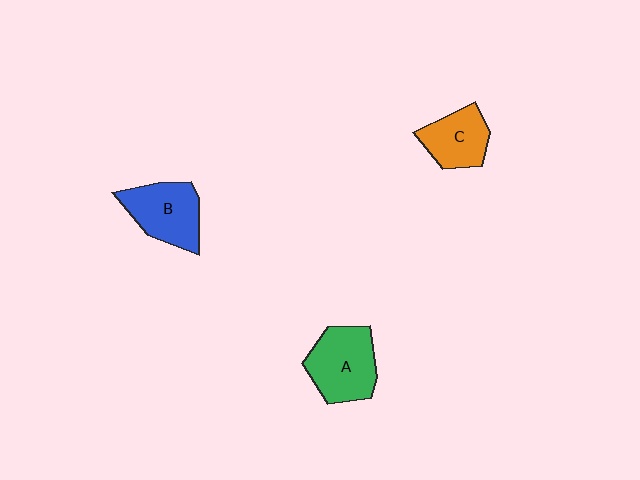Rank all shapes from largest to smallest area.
From largest to smallest: A (green), B (blue), C (orange).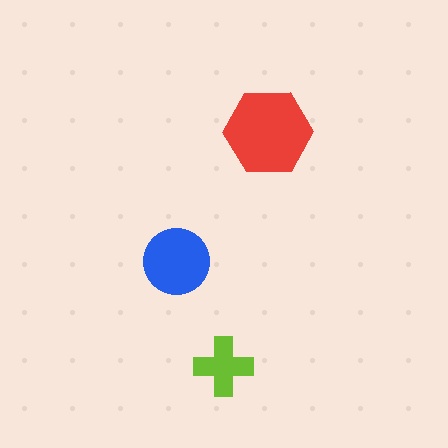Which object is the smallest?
The lime cross.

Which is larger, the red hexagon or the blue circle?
The red hexagon.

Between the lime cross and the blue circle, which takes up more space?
The blue circle.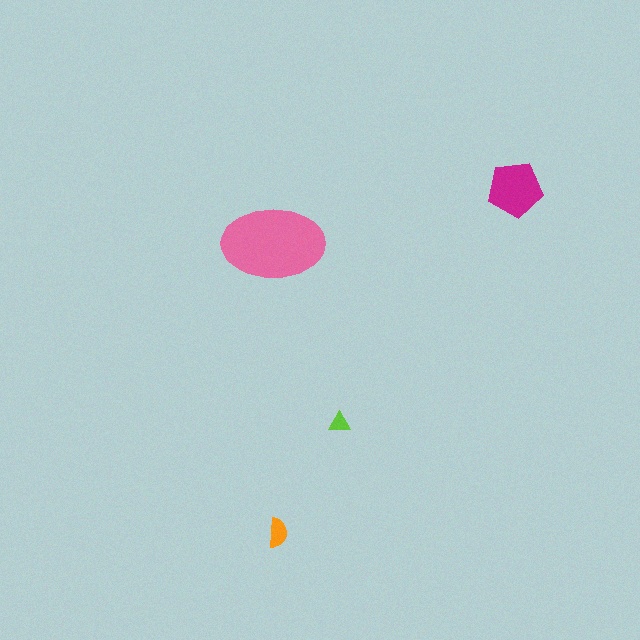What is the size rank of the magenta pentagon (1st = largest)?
2nd.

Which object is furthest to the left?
The pink ellipse is leftmost.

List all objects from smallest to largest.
The lime triangle, the orange semicircle, the magenta pentagon, the pink ellipse.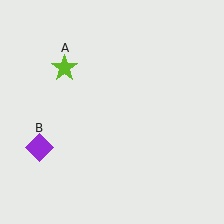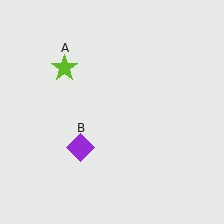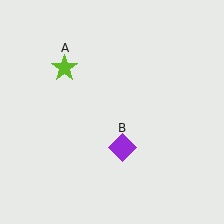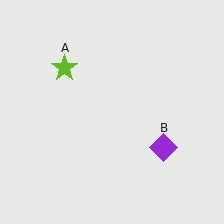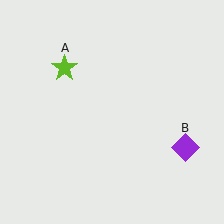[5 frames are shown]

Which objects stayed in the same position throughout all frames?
Lime star (object A) remained stationary.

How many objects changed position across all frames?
1 object changed position: purple diamond (object B).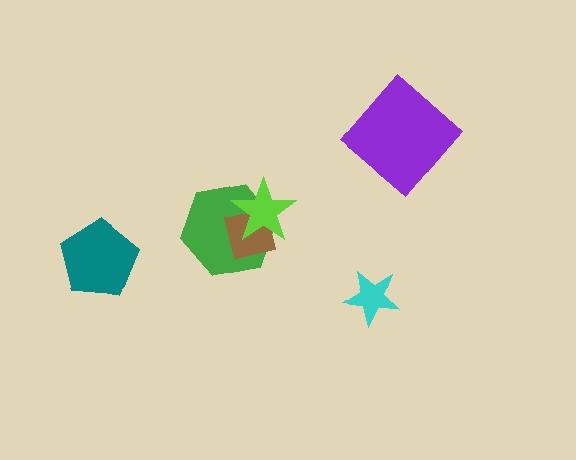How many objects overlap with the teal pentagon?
0 objects overlap with the teal pentagon.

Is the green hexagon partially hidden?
Yes, it is partially covered by another shape.